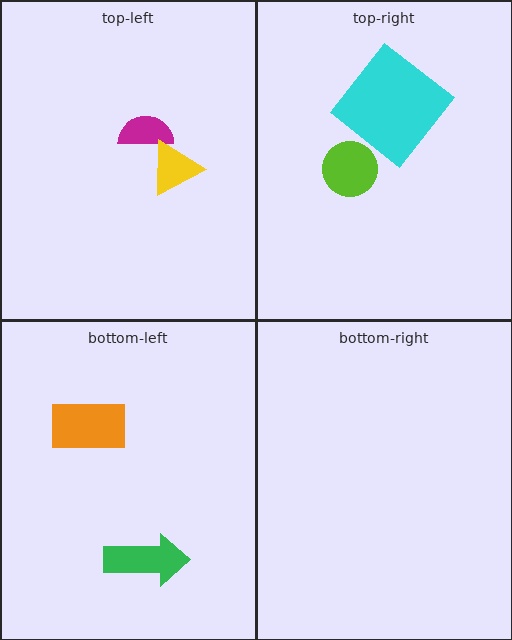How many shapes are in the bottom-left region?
2.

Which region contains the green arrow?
The bottom-left region.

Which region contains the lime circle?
The top-right region.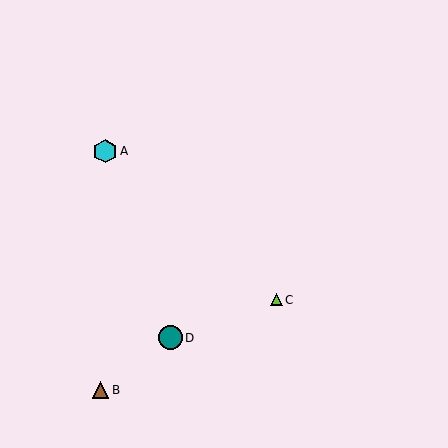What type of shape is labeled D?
Shape D is a teal circle.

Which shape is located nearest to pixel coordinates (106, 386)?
The brown triangle (labeled B) at (100, 390) is nearest to that location.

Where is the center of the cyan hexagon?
The center of the cyan hexagon is at (105, 151).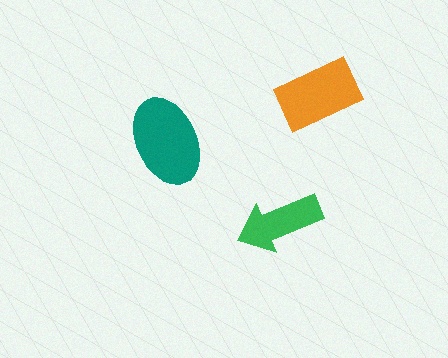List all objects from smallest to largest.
The green arrow, the orange rectangle, the teal ellipse.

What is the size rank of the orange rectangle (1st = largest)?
2nd.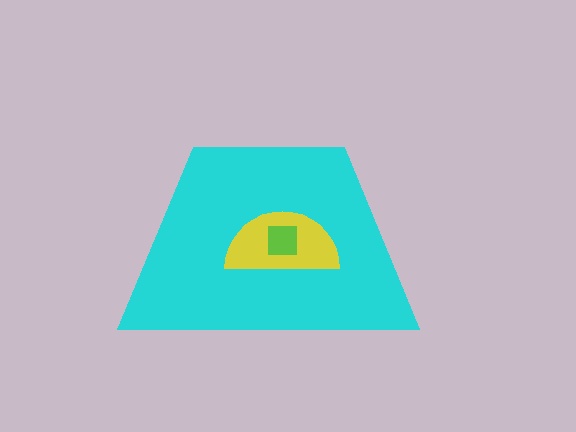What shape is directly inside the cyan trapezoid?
The yellow semicircle.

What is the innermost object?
The lime square.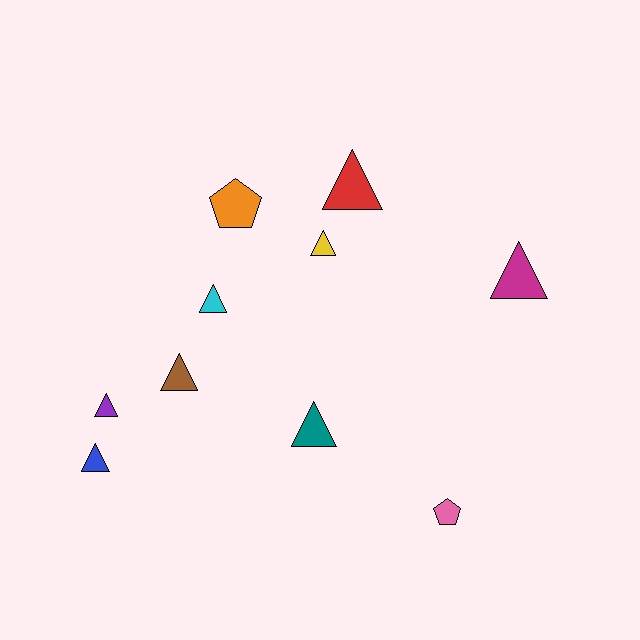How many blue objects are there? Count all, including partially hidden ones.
There is 1 blue object.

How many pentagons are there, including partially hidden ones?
There are 2 pentagons.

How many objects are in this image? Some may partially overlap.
There are 10 objects.